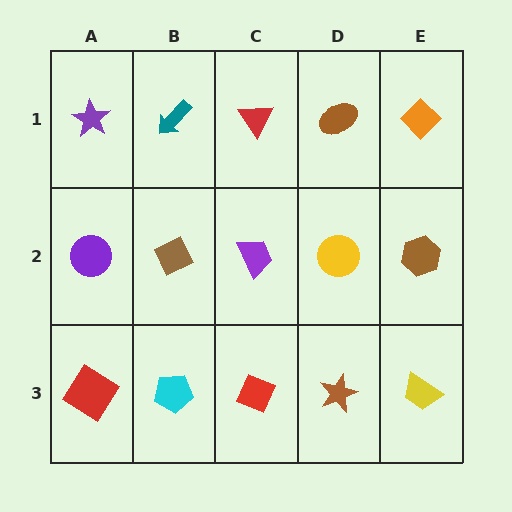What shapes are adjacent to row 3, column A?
A purple circle (row 2, column A), a cyan pentagon (row 3, column B).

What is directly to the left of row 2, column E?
A yellow circle.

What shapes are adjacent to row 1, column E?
A brown hexagon (row 2, column E), a brown ellipse (row 1, column D).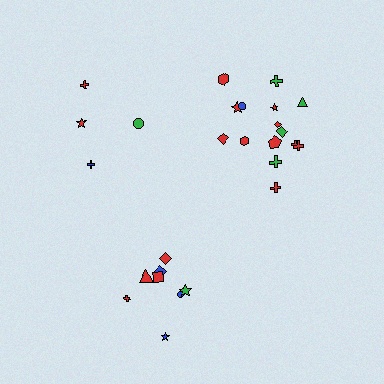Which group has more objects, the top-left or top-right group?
The top-right group.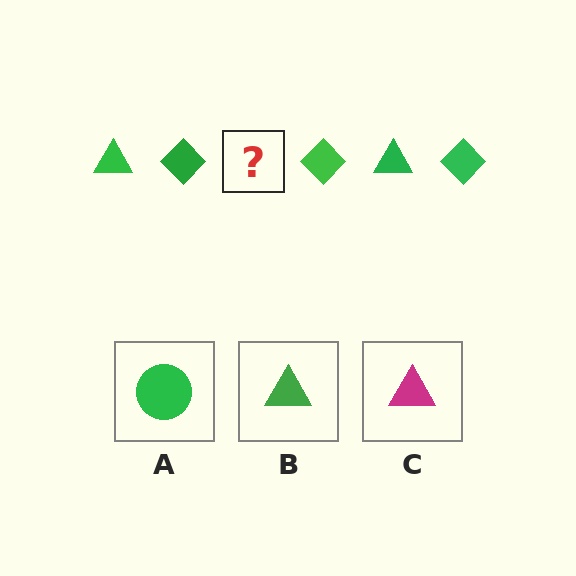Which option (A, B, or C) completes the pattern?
B.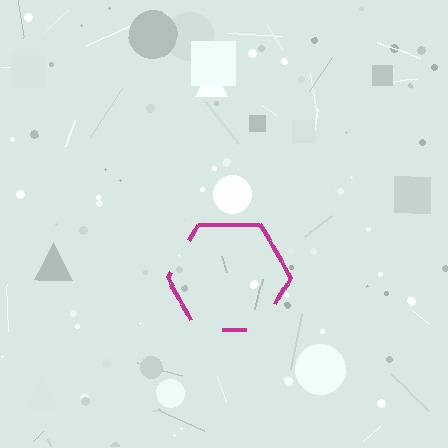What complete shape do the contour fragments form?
The contour fragments form a hexagon.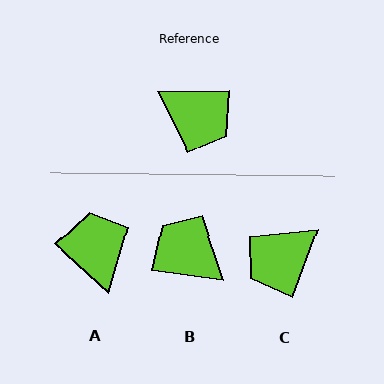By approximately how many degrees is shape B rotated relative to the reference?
Approximately 171 degrees counter-clockwise.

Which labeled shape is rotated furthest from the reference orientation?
B, about 171 degrees away.